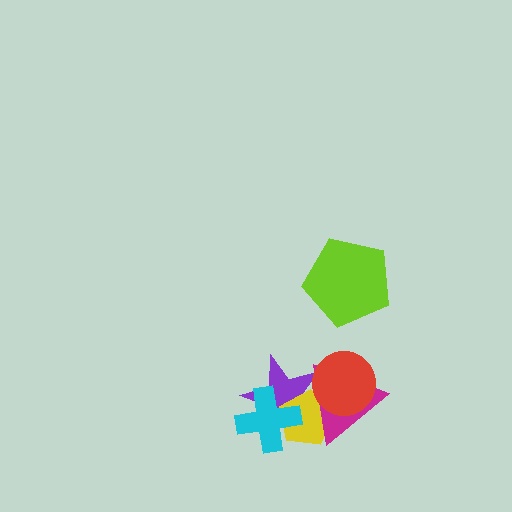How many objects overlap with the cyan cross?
2 objects overlap with the cyan cross.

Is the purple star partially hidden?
Yes, it is partially covered by another shape.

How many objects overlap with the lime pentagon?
0 objects overlap with the lime pentagon.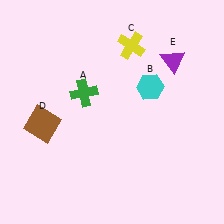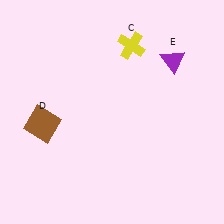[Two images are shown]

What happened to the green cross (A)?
The green cross (A) was removed in Image 2. It was in the top-left area of Image 1.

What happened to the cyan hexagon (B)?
The cyan hexagon (B) was removed in Image 2. It was in the top-right area of Image 1.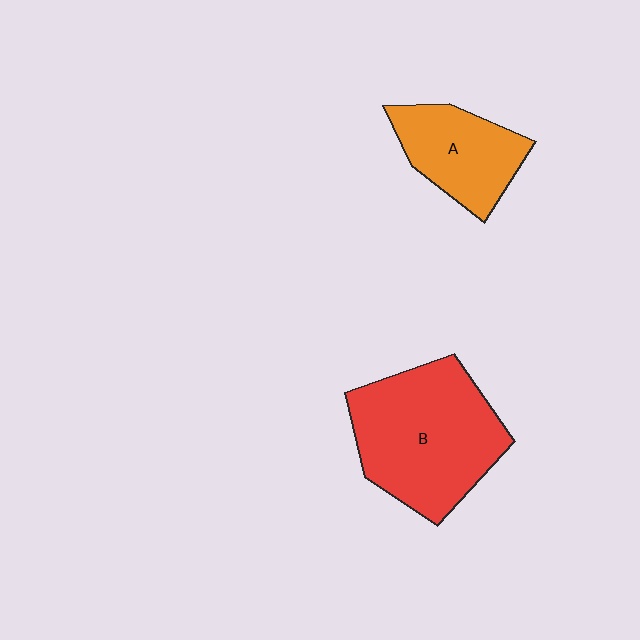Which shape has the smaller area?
Shape A (orange).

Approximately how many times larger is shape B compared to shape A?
Approximately 1.8 times.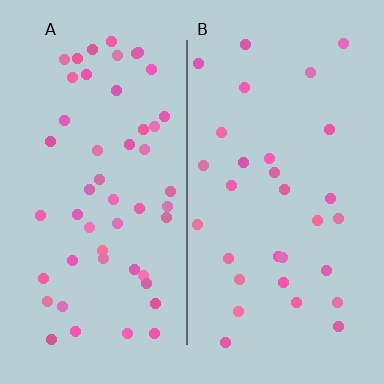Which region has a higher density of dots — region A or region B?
A (the left).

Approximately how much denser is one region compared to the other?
Approximately 1.7× — region A over region B.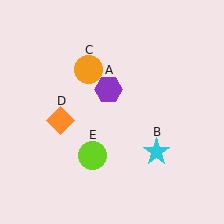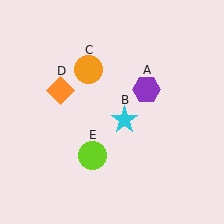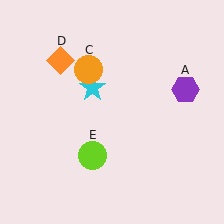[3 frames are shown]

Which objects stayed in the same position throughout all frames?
Orange circle (object C) and lime circle (object E) remained stationary.